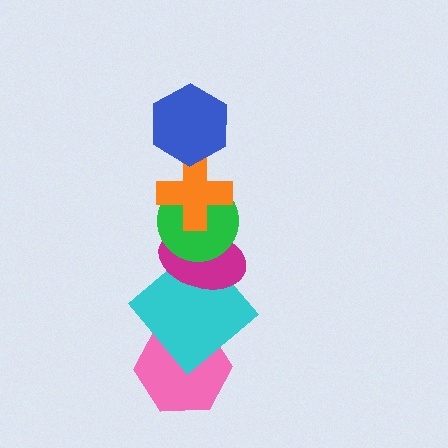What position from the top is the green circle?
The green circle is 3rd from the top.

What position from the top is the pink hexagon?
The pink hexagon is 6th from the top.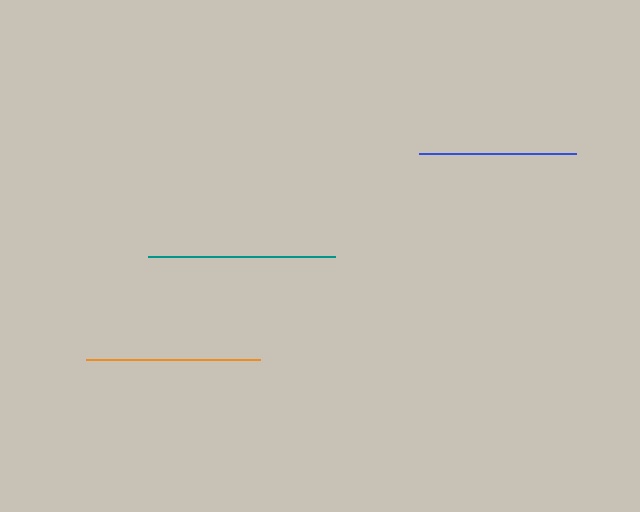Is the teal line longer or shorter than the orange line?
The teal line is longer than the orange line.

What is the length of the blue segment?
The blue segment is approximately 157 pixels long.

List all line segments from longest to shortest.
From longest to shortest: teal, orange, blue.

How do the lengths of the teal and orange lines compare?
The teal and orange lines are approximately the same length.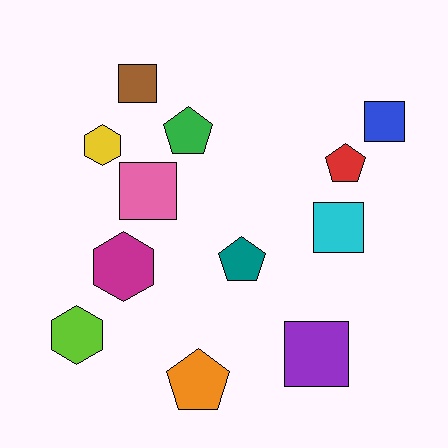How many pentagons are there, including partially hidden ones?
There are 4 pentagons.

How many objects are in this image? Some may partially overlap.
There are 12 objects.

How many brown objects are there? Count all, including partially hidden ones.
There is 1 brown object.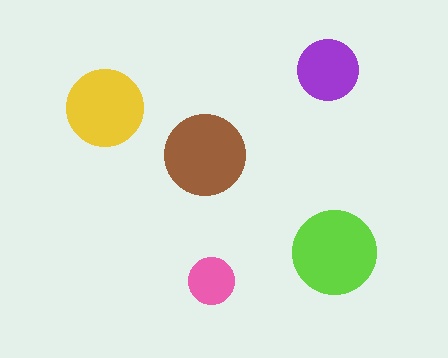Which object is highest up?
The purple circle is topmost.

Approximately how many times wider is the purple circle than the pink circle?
About 1.5 times wider.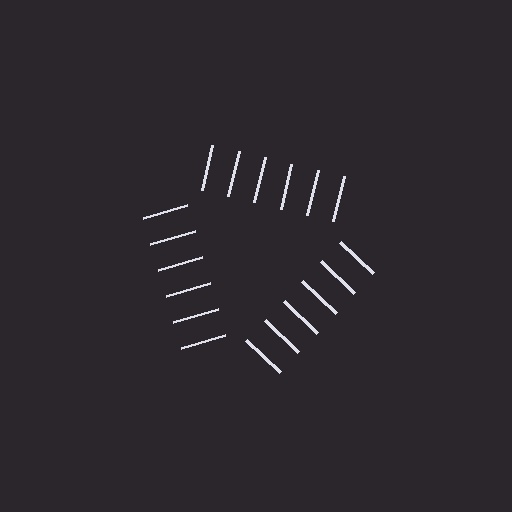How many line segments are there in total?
18 — 6 along each of the 3 edges.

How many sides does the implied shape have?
3 sides — the line-ends trace a triangle.